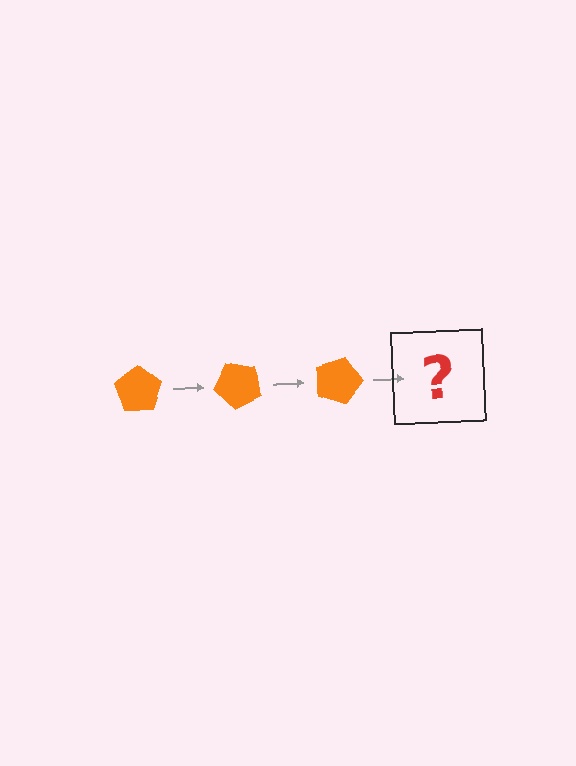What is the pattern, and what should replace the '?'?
The pattern is that the pentagon rotates 45 degrees each step. The '?' should be an orange pentagon rotated 135 degrees.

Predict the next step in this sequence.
The next step is an orange pentagon rotated 135 degrees.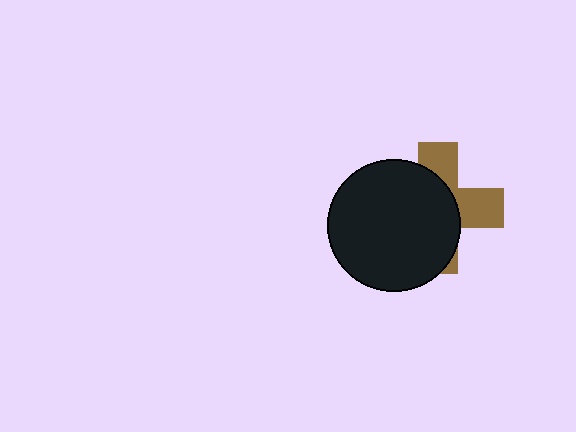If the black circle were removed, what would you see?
You would see the complete brown cross.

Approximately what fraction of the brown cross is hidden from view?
Roughly 62% of the brown cross is hidden behind the black circle.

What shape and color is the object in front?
The object in front is a black circle.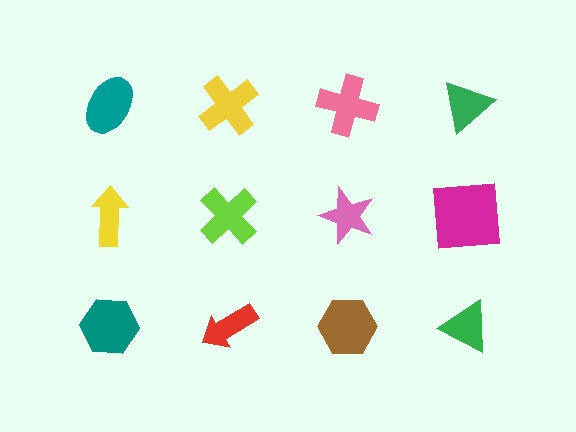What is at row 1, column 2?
A yellow cross.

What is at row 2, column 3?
A pink star.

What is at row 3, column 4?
A green triangle.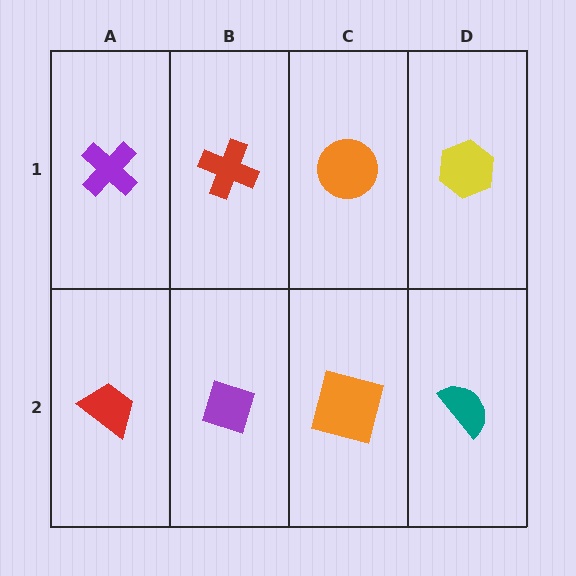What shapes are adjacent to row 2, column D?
A yellow hexagon (row 1, column D), an orange square (row 2, column C).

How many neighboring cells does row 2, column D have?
2.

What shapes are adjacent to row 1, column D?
A teal semicircle (row 2, column D), an orange circle (row 1, column C).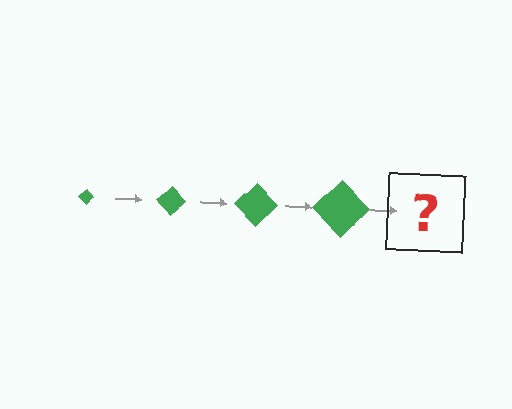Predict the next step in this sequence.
The next step is a green diamond, larger than the previous one.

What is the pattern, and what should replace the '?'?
The pattern is that the diamond gets progressively larger each step. The '?' should be a green diamond, larger than the previous one.